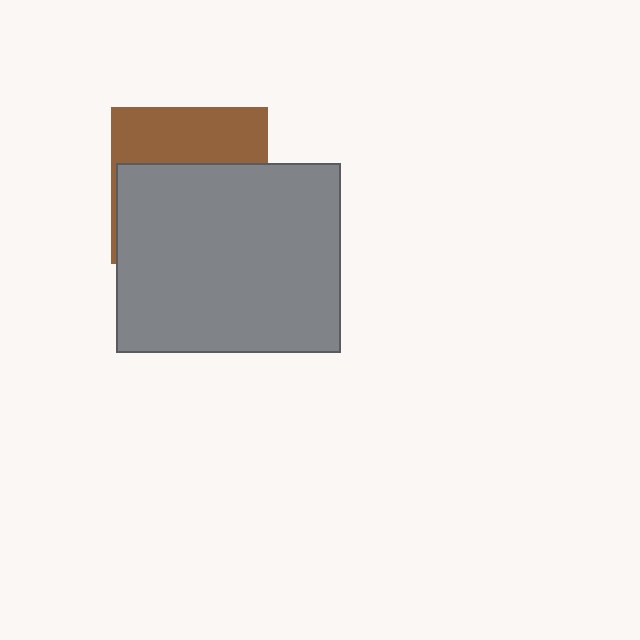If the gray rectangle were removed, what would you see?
You would see the complete brown square.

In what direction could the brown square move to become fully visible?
The brown square could move up. That would shift it out from behind the gray rectangle entirely.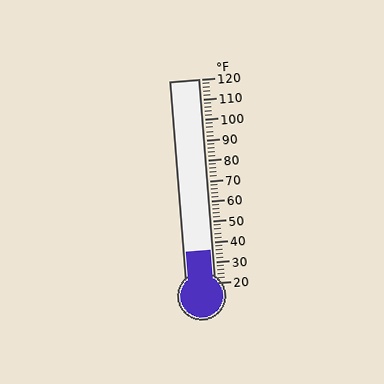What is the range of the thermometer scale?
The thermometer scale ranges from 20°F to 120°F.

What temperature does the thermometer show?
The thermometer shows approximately 36°F.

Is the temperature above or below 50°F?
The temperature is below 50°F.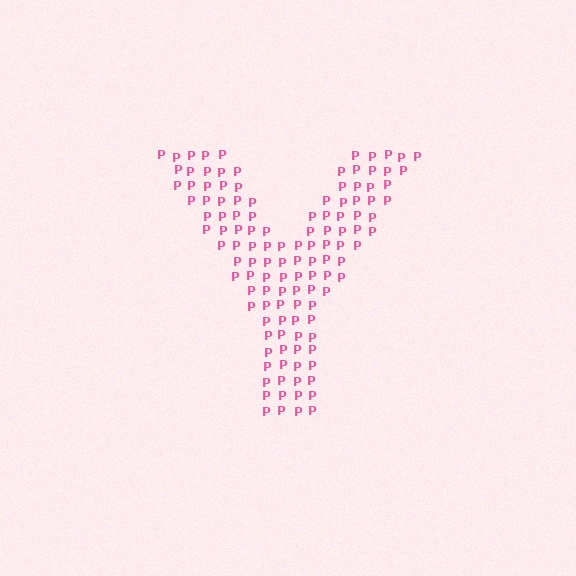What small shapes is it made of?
It is made of small letter P's.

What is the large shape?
The large shape is the letter Y.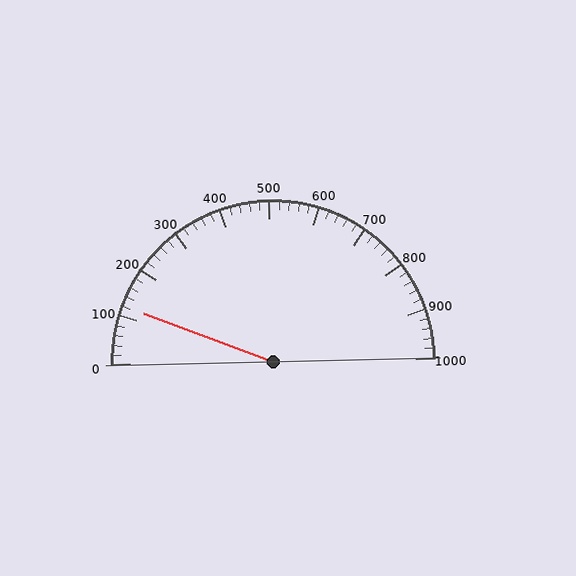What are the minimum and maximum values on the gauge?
The gauge ranges from 0 to 1000.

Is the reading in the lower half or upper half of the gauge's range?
The reading is in the lower half of the range (0 to 1000).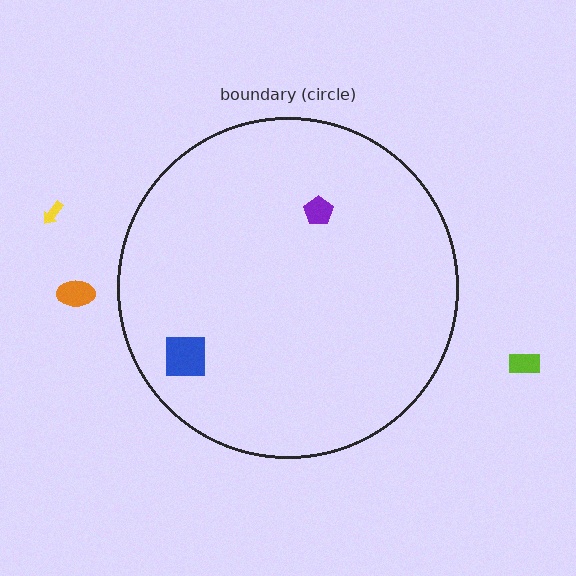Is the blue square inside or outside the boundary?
Inside.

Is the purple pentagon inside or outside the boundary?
Inside.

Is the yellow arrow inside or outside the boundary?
Outside.